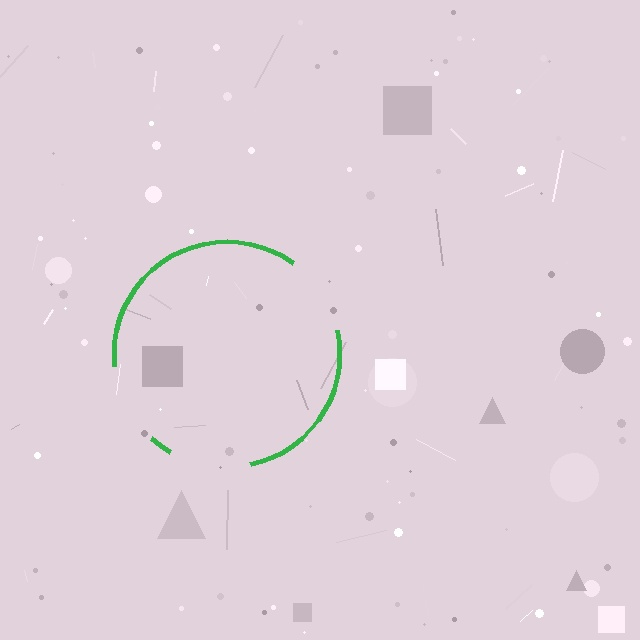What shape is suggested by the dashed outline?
The dashed outline suggests a circle.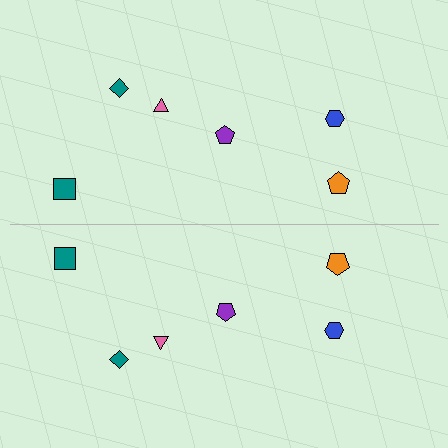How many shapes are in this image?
There are 12 shapes in this image.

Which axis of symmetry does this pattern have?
The pattern has a horizontal axis of symmetry running through the center of the image.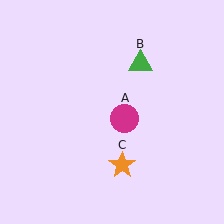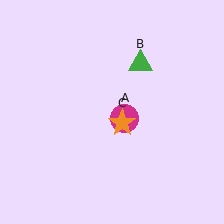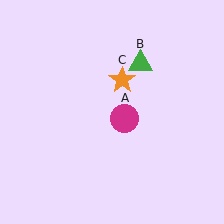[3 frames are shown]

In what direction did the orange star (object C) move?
The orange star (object C) moved up.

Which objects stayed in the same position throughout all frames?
Magenta circle (object A) and green triangle (object B) remained stationary.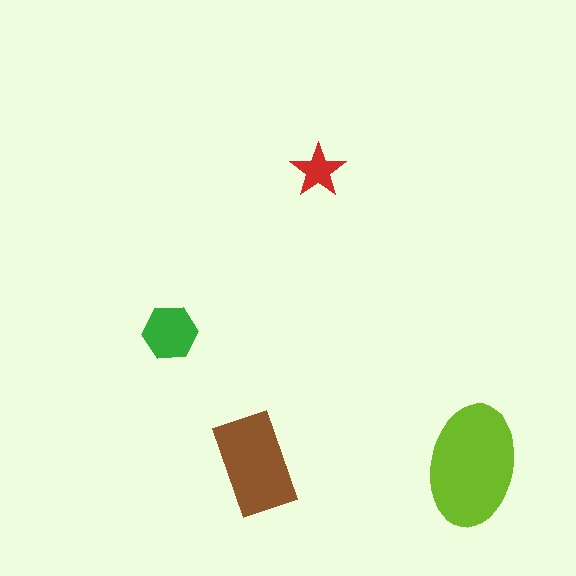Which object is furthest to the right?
The lime ellipse is rightmost.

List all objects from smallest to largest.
The red star, the green hexagon, the brown rectangle, the lime ellipse.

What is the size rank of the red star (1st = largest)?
4th.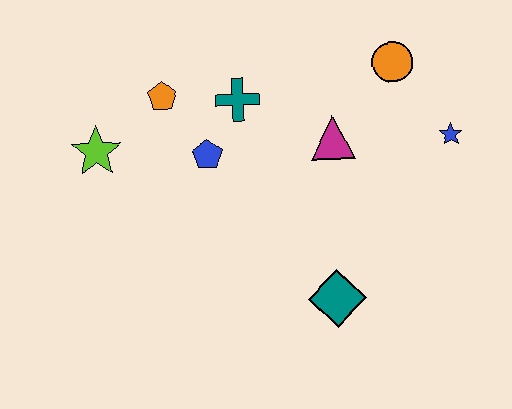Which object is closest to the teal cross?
The blue pentagon is closest to the teal cross.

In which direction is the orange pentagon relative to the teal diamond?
The orange pentagon is above the teal diamond.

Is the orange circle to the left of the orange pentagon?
No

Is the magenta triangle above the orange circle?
No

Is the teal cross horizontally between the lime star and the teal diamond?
Yes